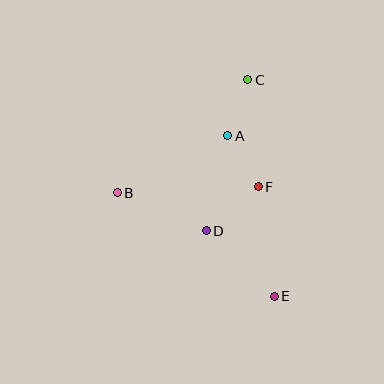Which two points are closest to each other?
Points A and F are closest to each other.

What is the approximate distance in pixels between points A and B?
The distance between A and B is approximately 124 pixels.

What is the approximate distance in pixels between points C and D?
The distance between C and D is approximately 157 pixels.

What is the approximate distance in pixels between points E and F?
The distance between E and F is approximately 111 pixels.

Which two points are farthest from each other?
Points C and E are farthest from each other.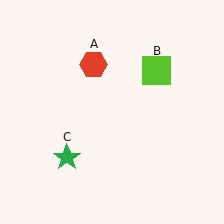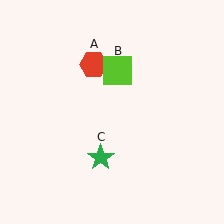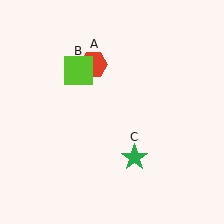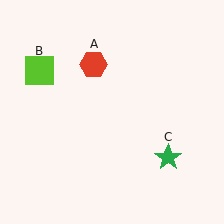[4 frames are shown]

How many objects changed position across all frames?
2 objects changed position: lime square (object B), green star (object C).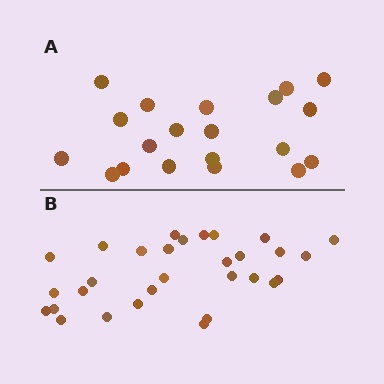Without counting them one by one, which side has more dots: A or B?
Region B (the bottom region) has more dots.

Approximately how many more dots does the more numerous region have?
Region B has roughly 10 or so more dots than region A.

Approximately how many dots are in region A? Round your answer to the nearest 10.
About 20 dots.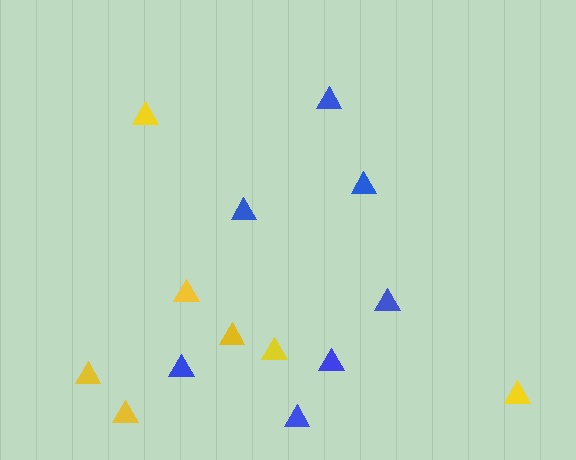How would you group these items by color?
There are 2 groups: one group of yellow triangles (7) and one group of blue triangles (7).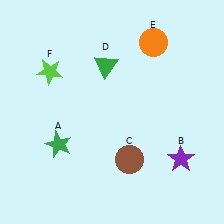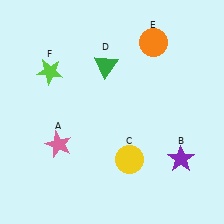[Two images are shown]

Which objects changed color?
A changed from green to pink. C changed from brown to yellow.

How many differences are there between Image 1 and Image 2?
There are 2 differences between the two images.